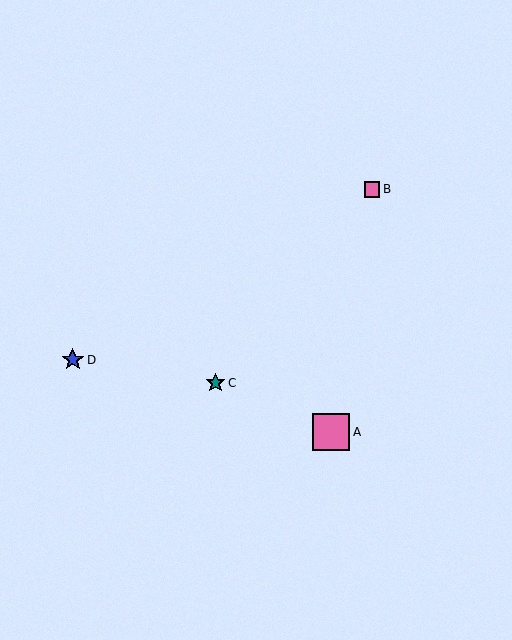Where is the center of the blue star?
The center of the blue star is at (73, 360).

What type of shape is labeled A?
Shape A is a pink square.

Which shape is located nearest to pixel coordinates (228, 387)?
The teal star (labeled C) at (215, 383) is nearest to that location.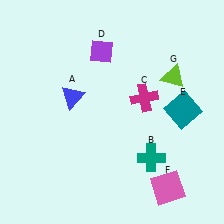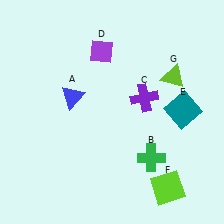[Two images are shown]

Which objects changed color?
B changed from teal to green. C changed from magenta to purple. F changed from pink to lime.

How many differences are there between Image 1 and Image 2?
There are 3 differences between the two images.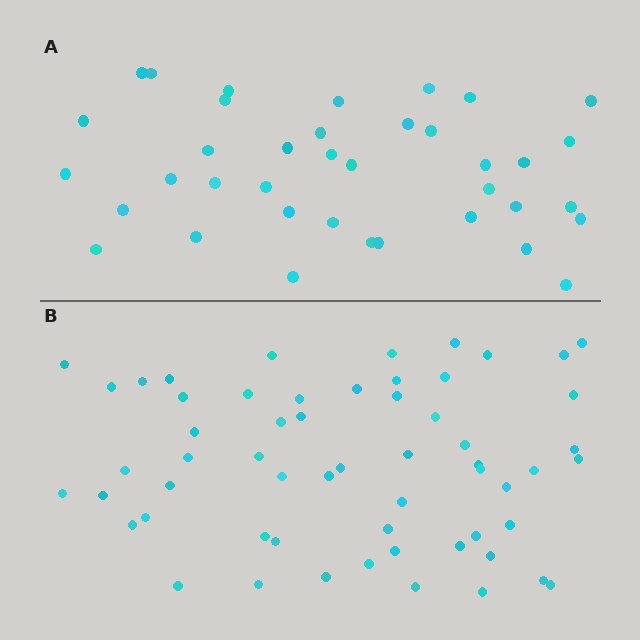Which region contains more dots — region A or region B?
Region B (the bottom region) has more dots.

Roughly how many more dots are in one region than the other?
Region B has approximately 20 more dots than region A.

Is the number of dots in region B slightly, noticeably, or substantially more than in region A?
Region B has substantially more. The ratio is roughly 1.5 to 1.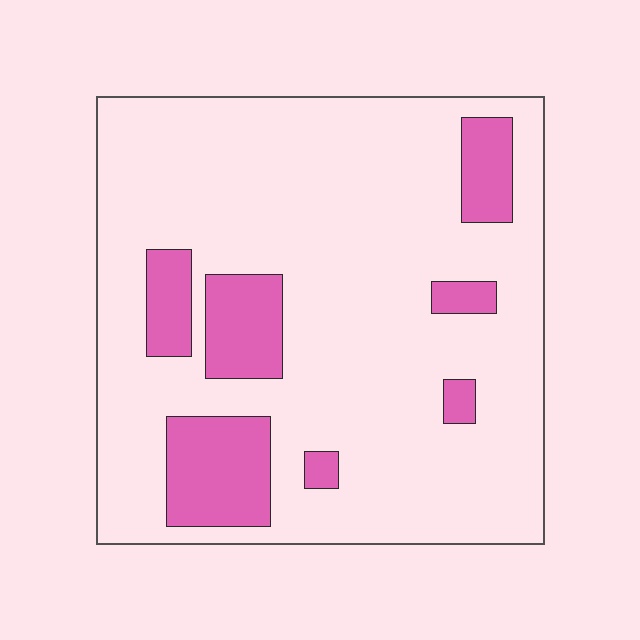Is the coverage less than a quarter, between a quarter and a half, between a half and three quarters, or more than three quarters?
Less than a quarter.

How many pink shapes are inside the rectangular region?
7.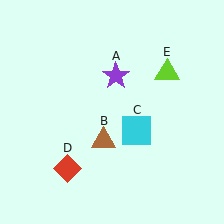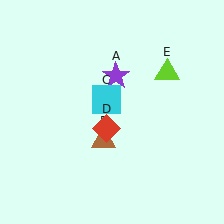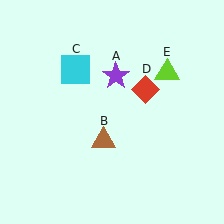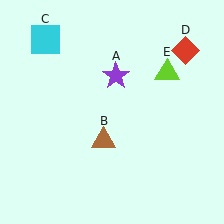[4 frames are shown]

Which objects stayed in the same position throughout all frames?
Purple star (object A) and brown triangle (object B) and lime triangle (object E) remained stationary.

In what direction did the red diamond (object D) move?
The red diamond (object D) moved up and to the right.